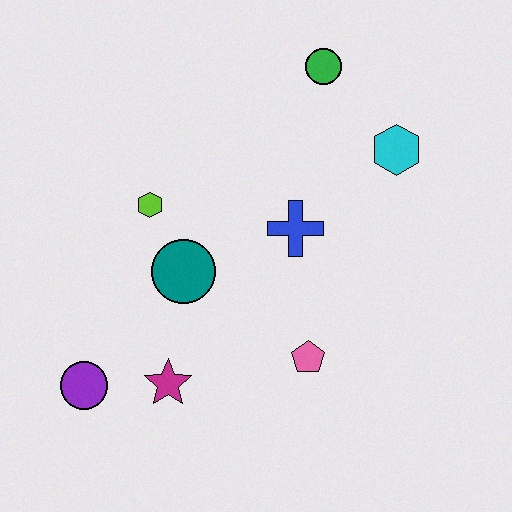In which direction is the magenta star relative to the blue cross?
The magenta star is below the blue cross.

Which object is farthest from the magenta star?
The green circle is farthest from the magenta star.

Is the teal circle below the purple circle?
No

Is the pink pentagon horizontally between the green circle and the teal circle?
Yes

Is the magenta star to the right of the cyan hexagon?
No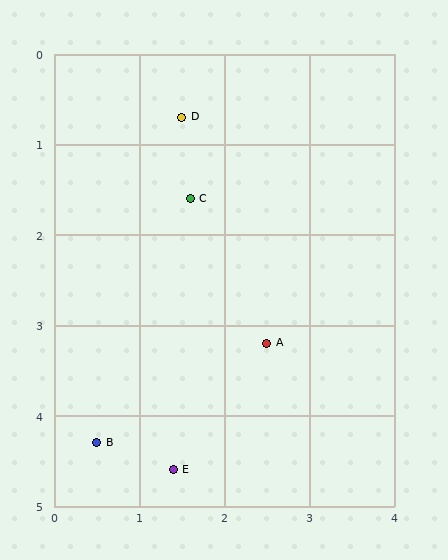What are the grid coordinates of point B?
Point B is at approximately (0.5, 4.3).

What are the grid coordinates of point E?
Point E is at approximately (1.4, 4.6).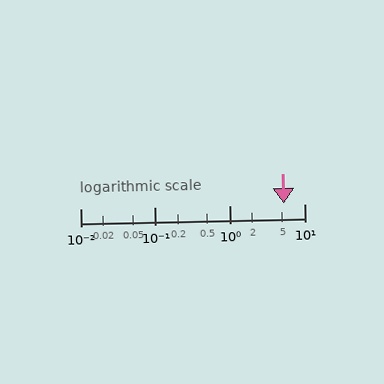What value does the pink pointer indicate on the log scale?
The pointer indicates approximately 5.3.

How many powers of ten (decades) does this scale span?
The scale spans 3 decades, from 0.01 to 10.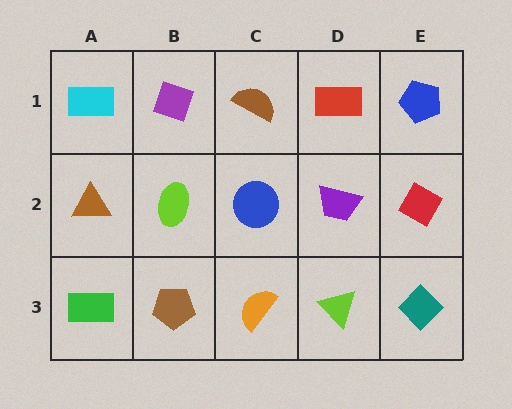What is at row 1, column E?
A blue pentagon.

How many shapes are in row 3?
5 shapes.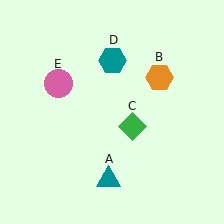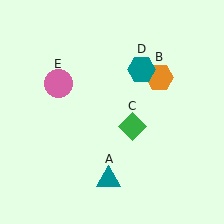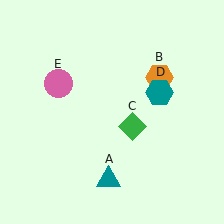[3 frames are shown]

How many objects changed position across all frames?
1 object changed position: teal hexagon (object D).